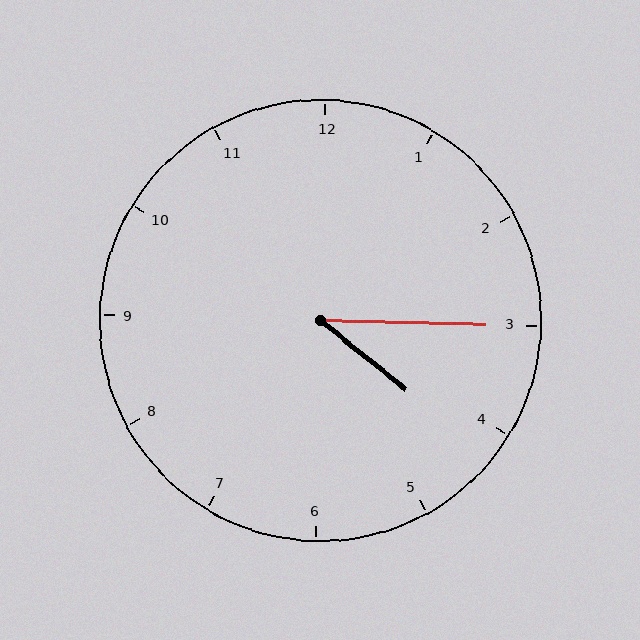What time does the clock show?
4:15.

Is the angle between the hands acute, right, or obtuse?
It is acute.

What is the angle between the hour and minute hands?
Approximately 38 degrees.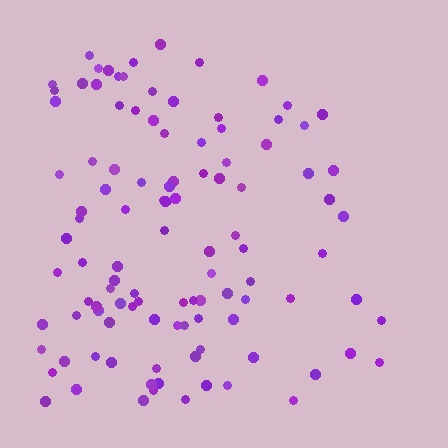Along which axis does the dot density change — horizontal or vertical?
Horizontal.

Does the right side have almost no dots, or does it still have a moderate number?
Still a moderate number, just noticeably fewer than the left.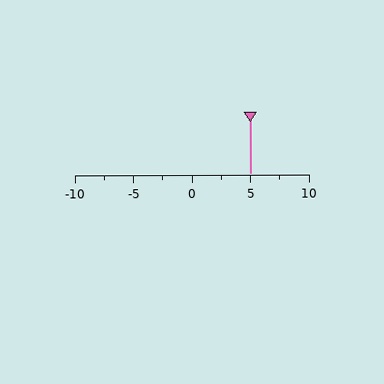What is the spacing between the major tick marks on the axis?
The major ticks are spaced 5 apart.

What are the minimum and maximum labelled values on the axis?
The axis runs from -10 to 10.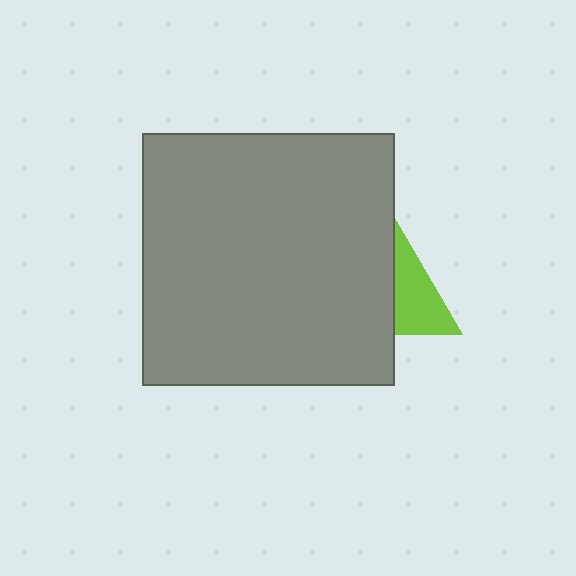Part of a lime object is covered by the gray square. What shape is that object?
It is a triangle.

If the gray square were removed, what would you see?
You would see the complete lime triangle.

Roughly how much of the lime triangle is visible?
About half of it is visible (roughly 46%).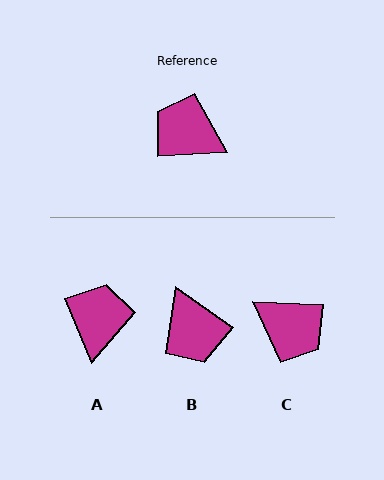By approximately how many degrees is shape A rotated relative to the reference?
Approximately 71 degrees clockwise.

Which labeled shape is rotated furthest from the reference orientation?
C, about 174 degrees away.